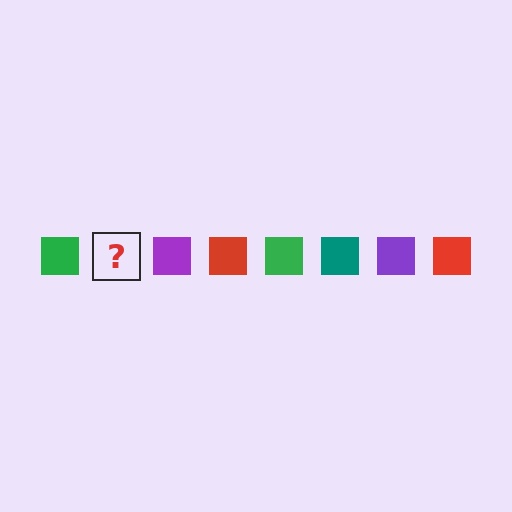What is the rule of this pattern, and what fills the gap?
The rule is that the pattern cycles through green, teal, purple, red squares. The gap should be filled with a teal square.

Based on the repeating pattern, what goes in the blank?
The blank should be a teal square.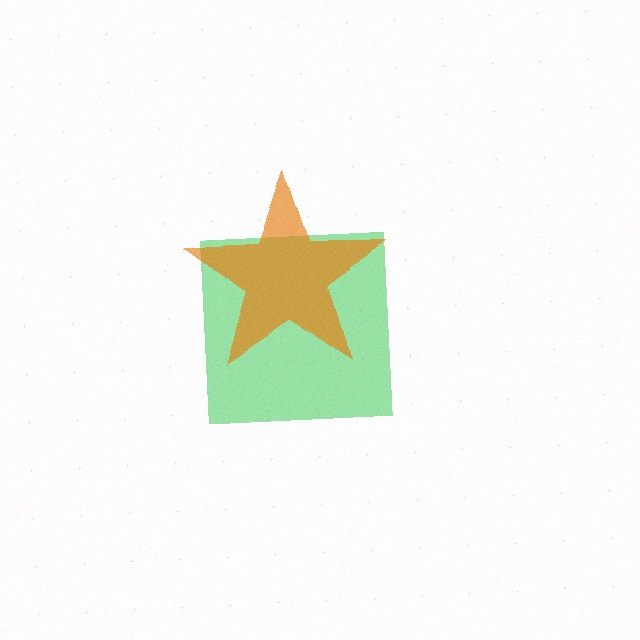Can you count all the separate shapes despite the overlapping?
Yes, there are 2 separate shapes.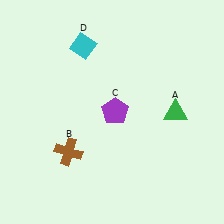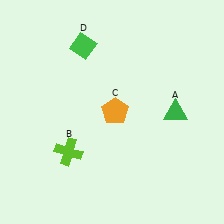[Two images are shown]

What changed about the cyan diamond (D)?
In Image 1, D is cyan. In Image 2, it changed to green.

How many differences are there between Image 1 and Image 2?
There are 3 differences between the two images.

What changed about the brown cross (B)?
In Image 1, B is brown. In Image 2, it changed to lime.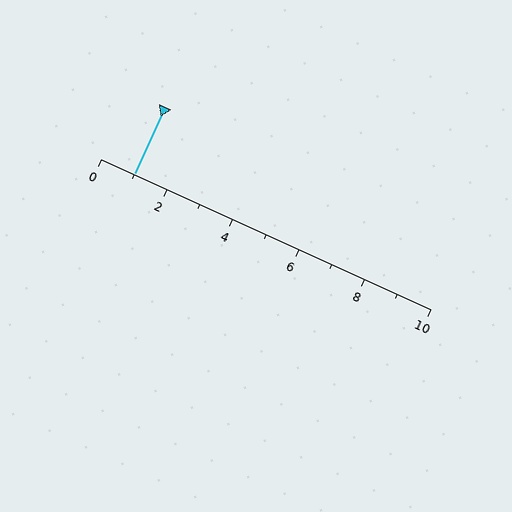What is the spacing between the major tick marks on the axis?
The major ticks are spaced 2 apart.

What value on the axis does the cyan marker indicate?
The marker indicates approximately 1.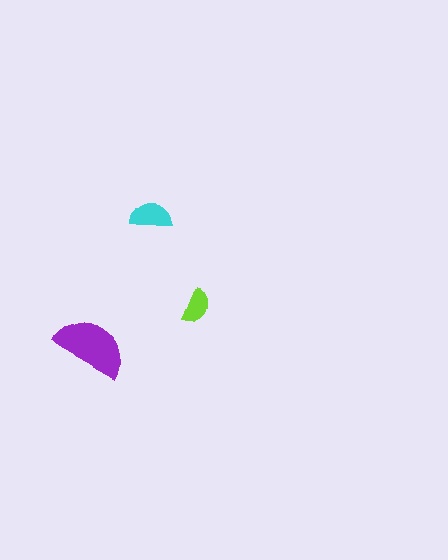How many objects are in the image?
There are 3 objects in the image.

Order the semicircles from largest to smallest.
the purple one, the cyan one, the lime one.